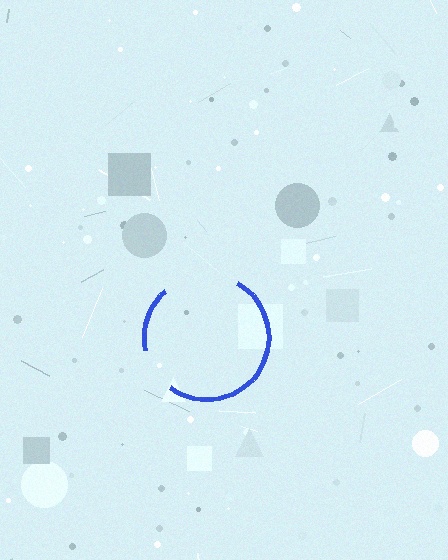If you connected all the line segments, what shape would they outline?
They would outline a circle.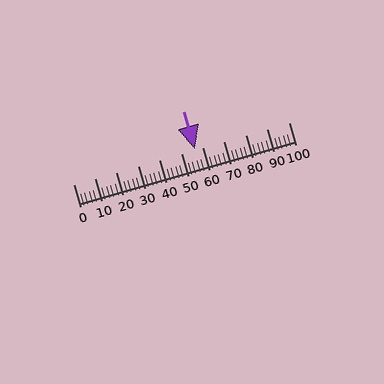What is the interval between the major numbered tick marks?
The major tick marks are spaced 10 units apart.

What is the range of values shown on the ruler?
The ruler shows values from 0 to 100.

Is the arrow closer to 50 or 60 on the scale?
The arrow is closer to 60.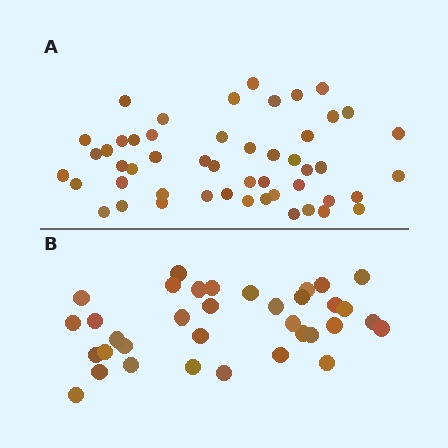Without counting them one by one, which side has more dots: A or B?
Region A (the top region) has more dots.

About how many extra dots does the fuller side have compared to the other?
Region A has approximately 15 more dots than region B.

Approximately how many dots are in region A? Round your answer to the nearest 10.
About 50 dots.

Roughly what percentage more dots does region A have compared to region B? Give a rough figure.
About 45% more.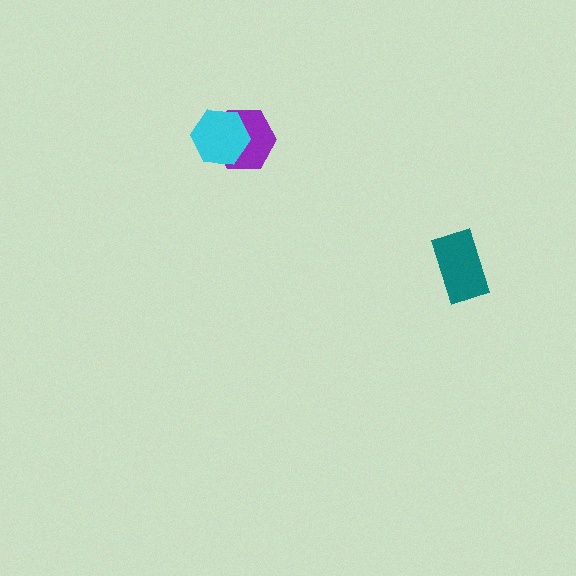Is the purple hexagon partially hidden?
Yes, it is partially covered by another shape.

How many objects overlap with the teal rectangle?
0 objects overlap with the teal rectangle.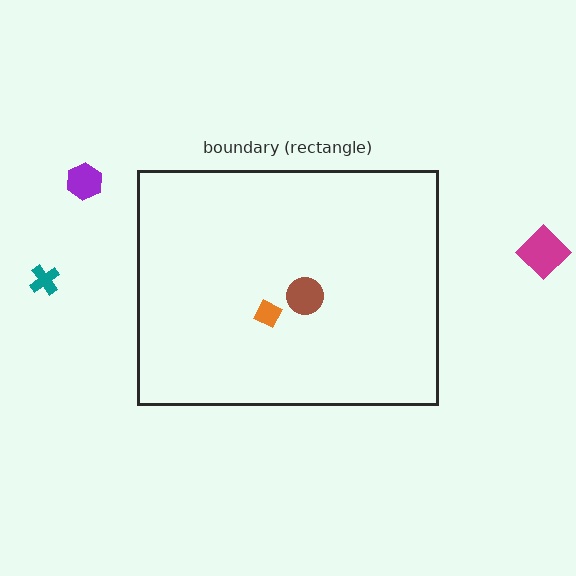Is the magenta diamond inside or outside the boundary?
Outside.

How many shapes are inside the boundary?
2 inside, 3 outside.